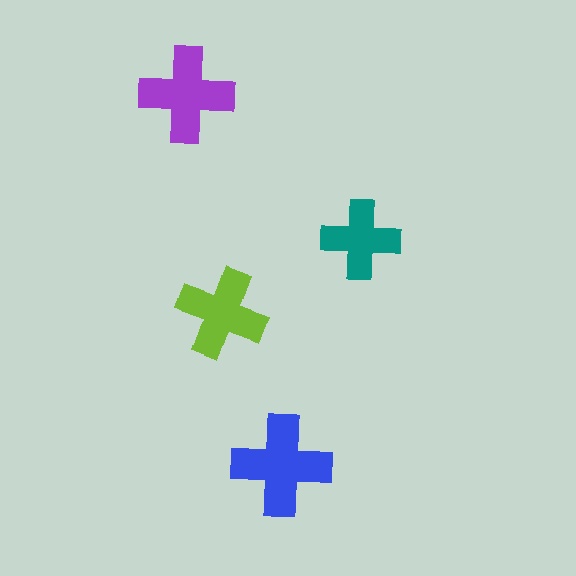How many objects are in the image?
There are 4 objects in the image.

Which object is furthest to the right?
The teal cross is rightmost.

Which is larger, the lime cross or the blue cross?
The blue one.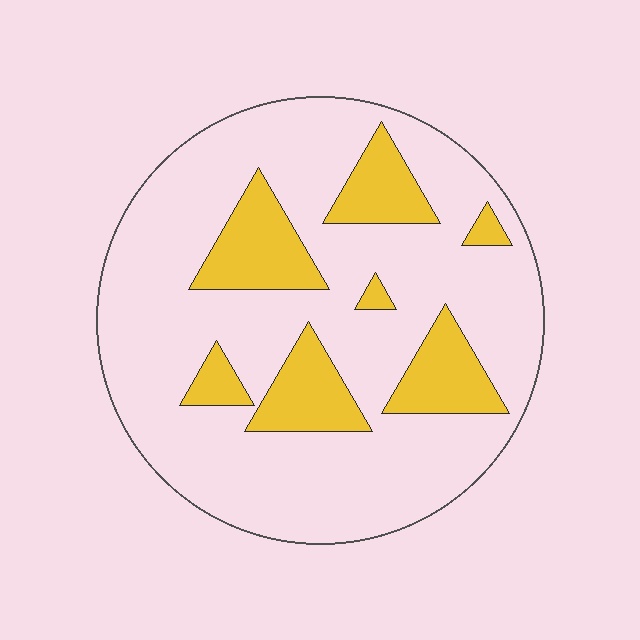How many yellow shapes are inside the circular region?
7.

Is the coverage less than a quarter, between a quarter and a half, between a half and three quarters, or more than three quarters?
Less than a quarter.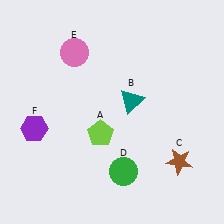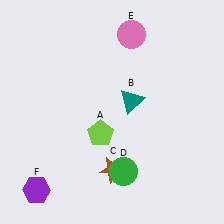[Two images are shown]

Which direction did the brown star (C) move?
The brown star (C) moved left.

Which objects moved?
The objects that moved are: the brown star (C), the pink circle (E), the purple hexagon (F).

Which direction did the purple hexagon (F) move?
The purple hexagon (F) moved down.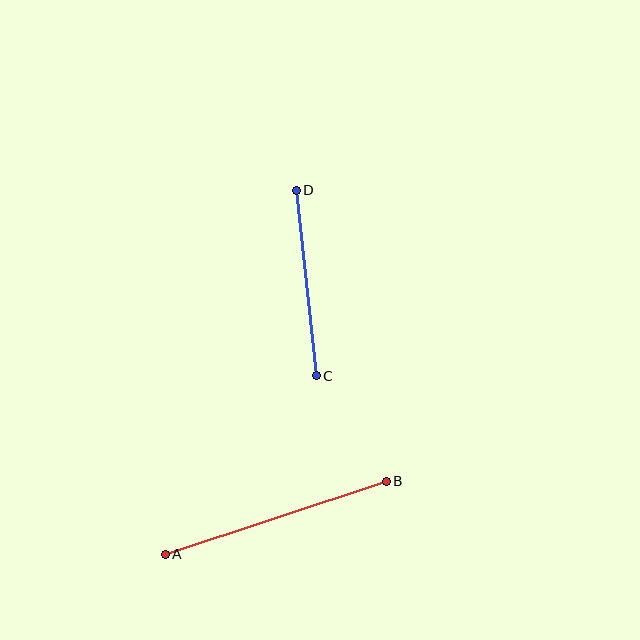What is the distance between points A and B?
The distance is approximately 233 pixels.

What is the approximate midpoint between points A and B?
The midpoint is at approximately (276, 518) pixels.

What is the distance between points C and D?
The distance is approximately 187 pixels.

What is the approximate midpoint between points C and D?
The midpoint is at approximately (306, 283) pixels.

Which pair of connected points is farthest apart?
Points A and B are farthest apart.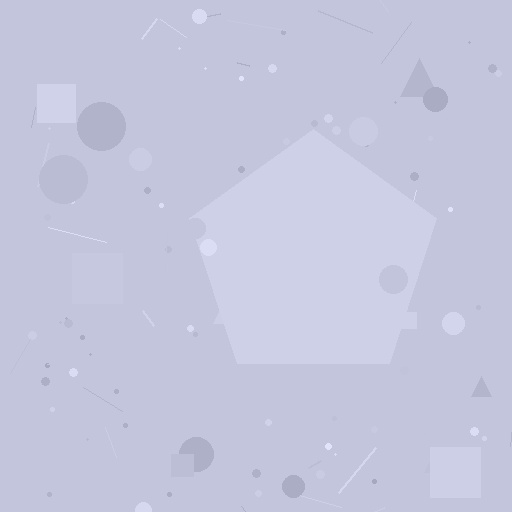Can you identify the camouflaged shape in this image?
The camouflaged shape is a pentagon.